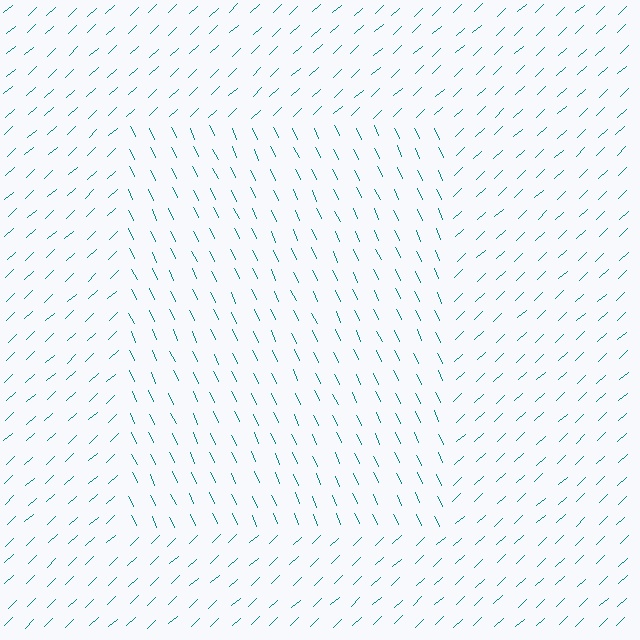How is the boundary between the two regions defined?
The boundary is defined purely by a change in line orientation (approximately 72 degrees difference). All lines are the same color and thickness.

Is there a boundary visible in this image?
Yes, there is a texture boundary formed by a change in line orientation.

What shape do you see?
I see a rectangle.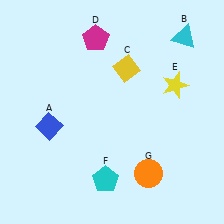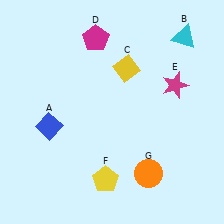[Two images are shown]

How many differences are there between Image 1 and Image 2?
There are 2 differences between the two images.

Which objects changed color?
E changed from yellow to magenta. F changed from cyan to yellow.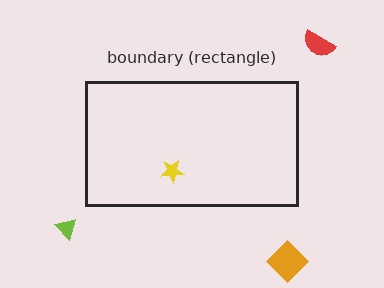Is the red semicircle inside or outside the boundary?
Outside.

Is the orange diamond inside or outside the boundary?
Outside.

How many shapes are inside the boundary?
1 inside, 3 outside.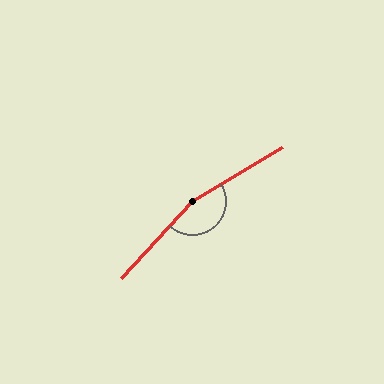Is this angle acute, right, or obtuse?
It is obtuse.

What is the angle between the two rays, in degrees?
Approximately 163 degrees.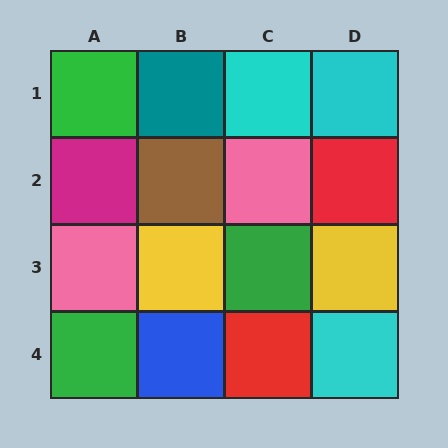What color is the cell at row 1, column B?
Teal.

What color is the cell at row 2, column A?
Magenta.